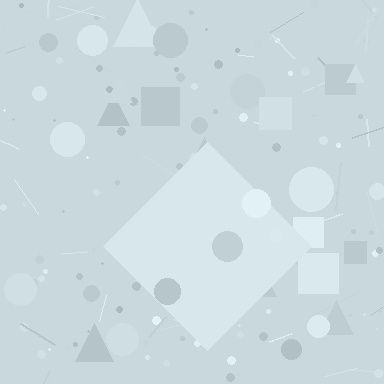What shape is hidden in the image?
A diamond is hidden in the image.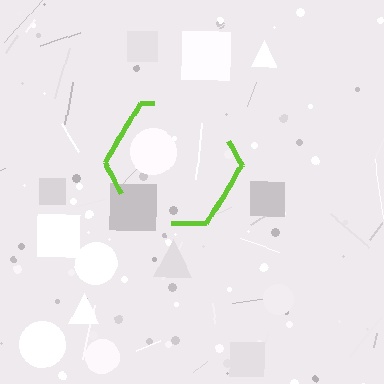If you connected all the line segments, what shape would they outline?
They would outline a hexagon.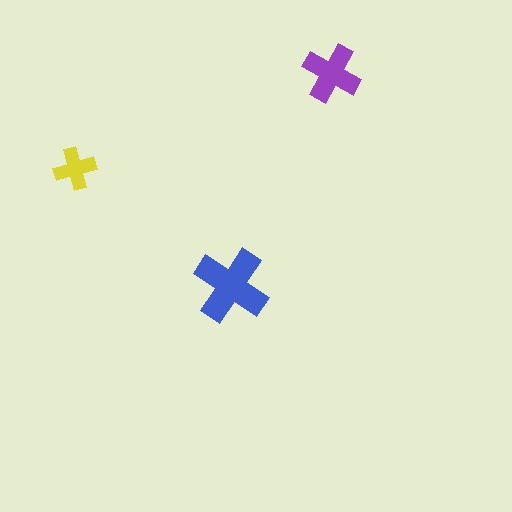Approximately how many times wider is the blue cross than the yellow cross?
About 2 times wider.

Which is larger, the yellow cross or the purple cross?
The purple one.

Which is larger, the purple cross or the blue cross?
The blue one.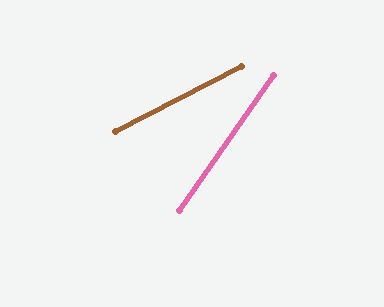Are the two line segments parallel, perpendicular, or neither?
Neither parallel nor perpendicular — they differ by about 28°.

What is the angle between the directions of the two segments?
Approximately 28 degrees.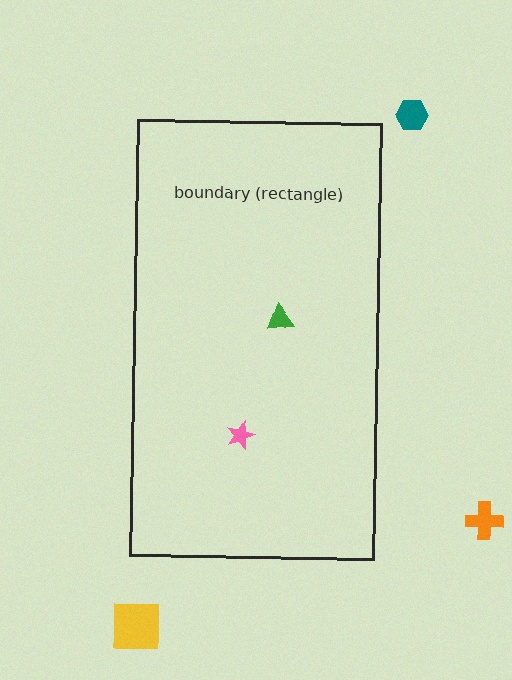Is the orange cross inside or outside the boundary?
Outside.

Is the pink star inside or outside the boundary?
Inside.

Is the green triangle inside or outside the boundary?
Inside.